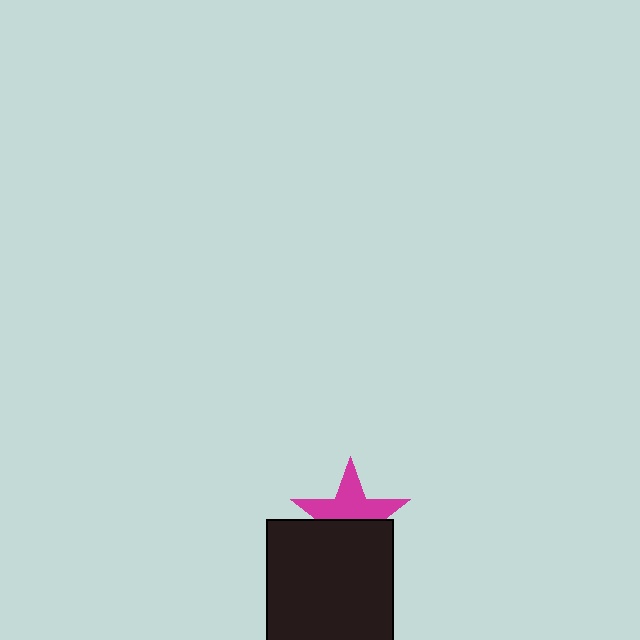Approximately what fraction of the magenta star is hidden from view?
Roughly 46% of the magenta star is hidden behind the black rectangle.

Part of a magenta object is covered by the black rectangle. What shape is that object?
It is a star.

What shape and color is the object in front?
The object in front is a black rectangle.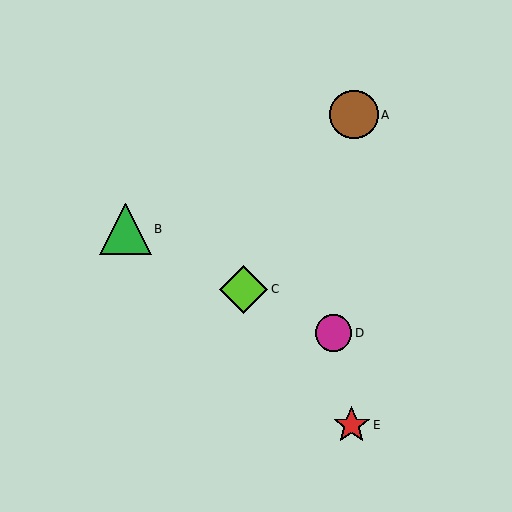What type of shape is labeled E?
Shape E is a red star.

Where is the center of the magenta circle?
The center of the magenta circle is at (334, 333).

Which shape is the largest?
The green triangle (labeled B) is the largest.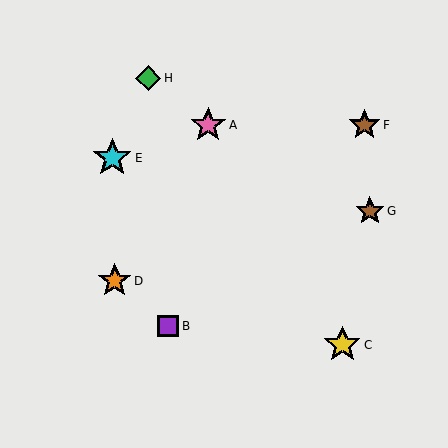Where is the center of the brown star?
The center of the brown star is at (370, 211).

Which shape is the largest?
The cyan star (labeled E) is the largest.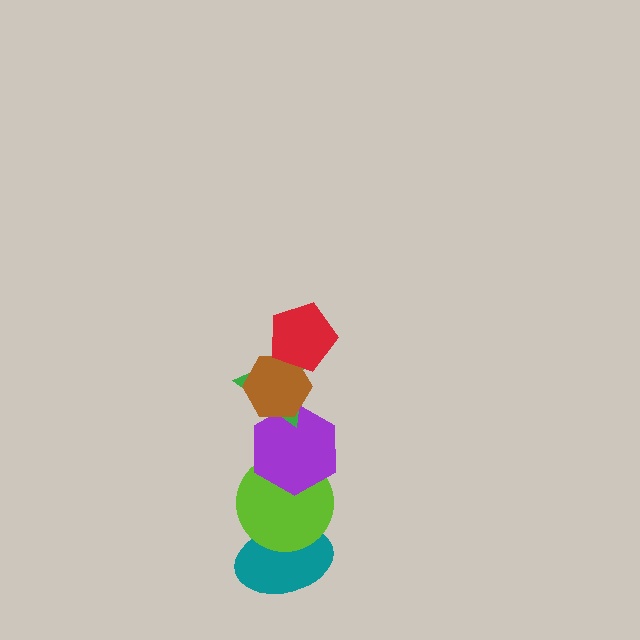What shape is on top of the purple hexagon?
The green triangle is on top of the purple hexagon.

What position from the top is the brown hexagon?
The brown hexagon is 2nd from the top.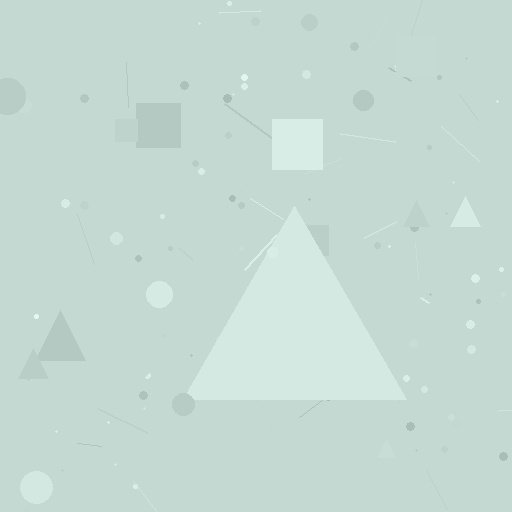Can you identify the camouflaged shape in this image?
The camouflaged shape is a triangle.